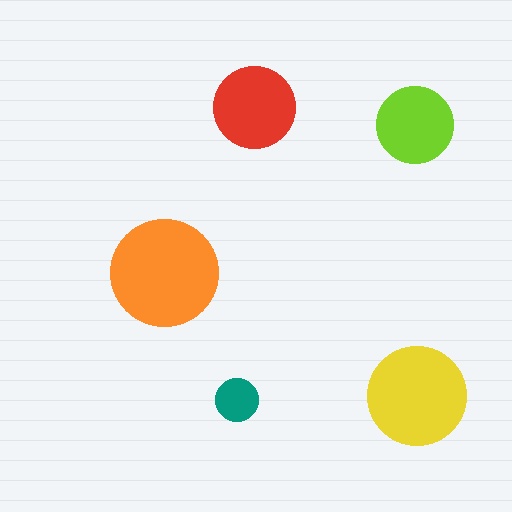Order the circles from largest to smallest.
the orange one, the yellow one, the red one, the lime one, the teal one.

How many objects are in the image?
There are 5 objects in the image.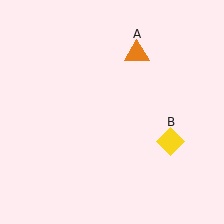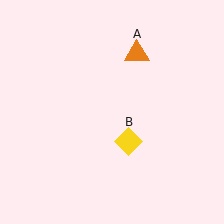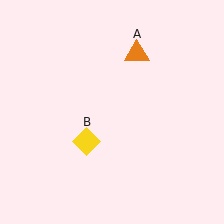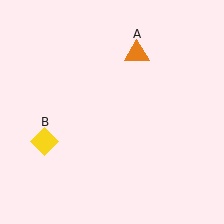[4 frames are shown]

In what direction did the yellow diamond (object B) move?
The yellow diamond (object B) moved left.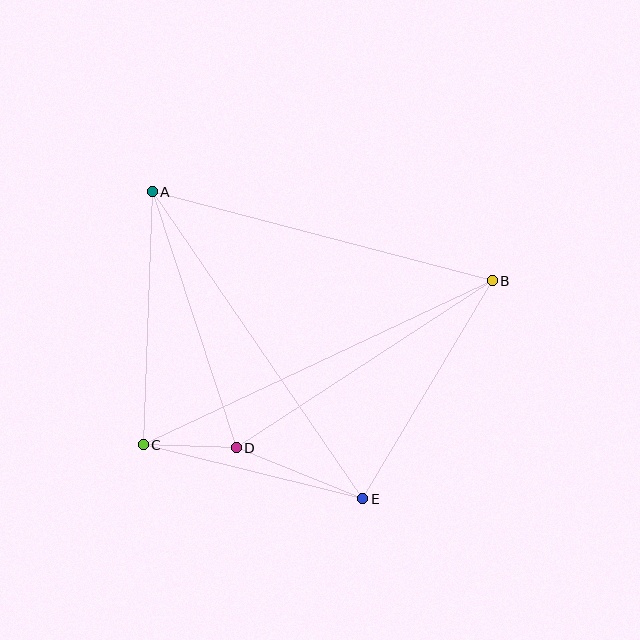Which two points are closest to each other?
Points C and D are closest to each other.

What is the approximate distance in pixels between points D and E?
The distance between D and E is approximately 137 pixels.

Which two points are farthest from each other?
Points B and C are farthest from each other.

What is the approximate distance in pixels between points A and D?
The distance between A and D is approximately 269 pixels.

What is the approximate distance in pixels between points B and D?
The distance between B and D is approximately 306 pixels.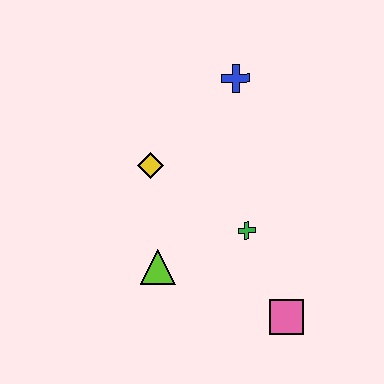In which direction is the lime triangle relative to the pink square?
The lime triangle is to the left of the pink square.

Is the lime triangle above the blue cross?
No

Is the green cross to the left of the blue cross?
No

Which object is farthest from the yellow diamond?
The pink square is farthest from the yellow diamond.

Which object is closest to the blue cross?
The yellow diamond is closest to the blue cross.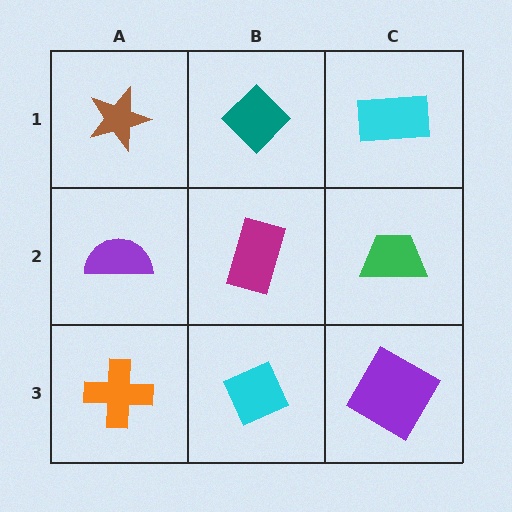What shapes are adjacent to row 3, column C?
A green trapezoid (row 2, column C), a cyan diamond (row 3, column B).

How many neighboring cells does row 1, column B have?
3.